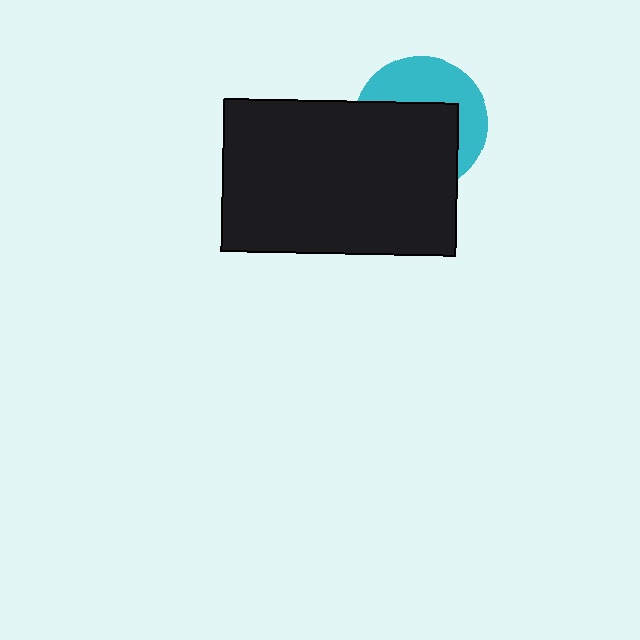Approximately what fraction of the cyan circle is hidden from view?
Roughly 58% of the cyan circle is hidden behind the black rectangle.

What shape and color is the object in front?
The object in front is a black rectangle.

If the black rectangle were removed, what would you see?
You would see the complete cyan circle.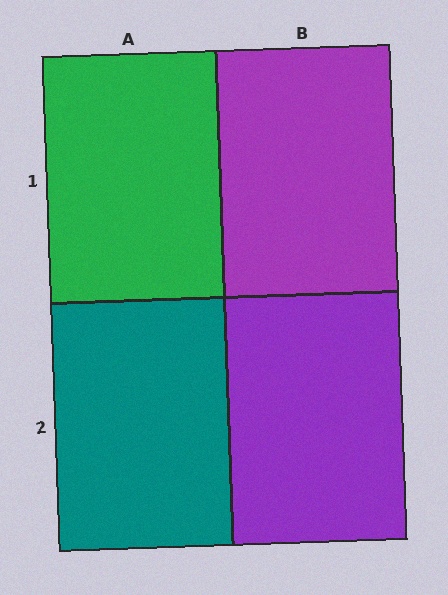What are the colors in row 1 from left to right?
Green, purple.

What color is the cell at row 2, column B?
Purple.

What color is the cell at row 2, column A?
Teal.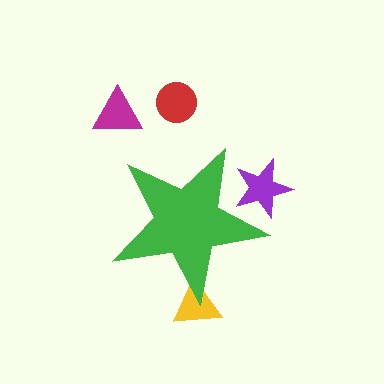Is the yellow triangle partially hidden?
Yes, the yellow triangle is partially hidden behind the green star.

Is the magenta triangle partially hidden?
No, the magenta triangle is fully visible.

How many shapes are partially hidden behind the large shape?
2 shapes are partially hidden.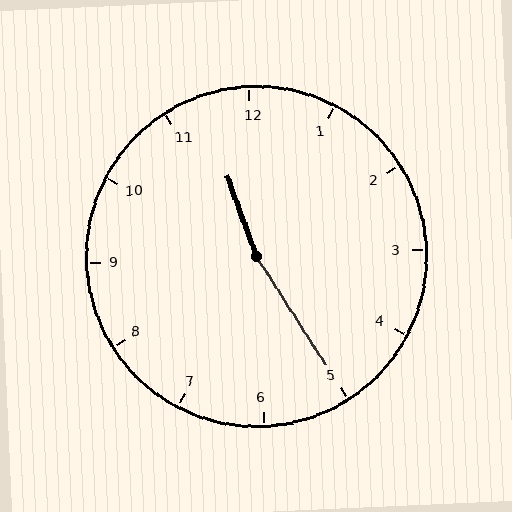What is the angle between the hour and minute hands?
Approximately 168 degrees.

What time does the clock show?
11:25.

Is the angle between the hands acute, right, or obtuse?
It is obtuse.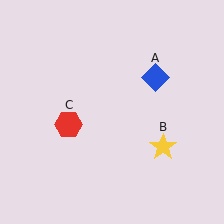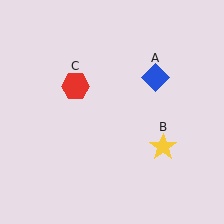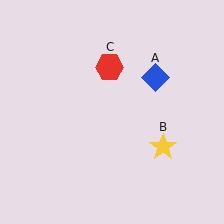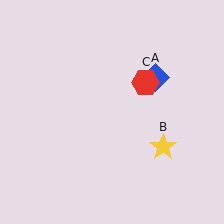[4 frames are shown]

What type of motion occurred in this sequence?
The red hexagon (object C) rotated clockwise around the center of the scene.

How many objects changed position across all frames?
1 object changed position: red hexagon (object C).